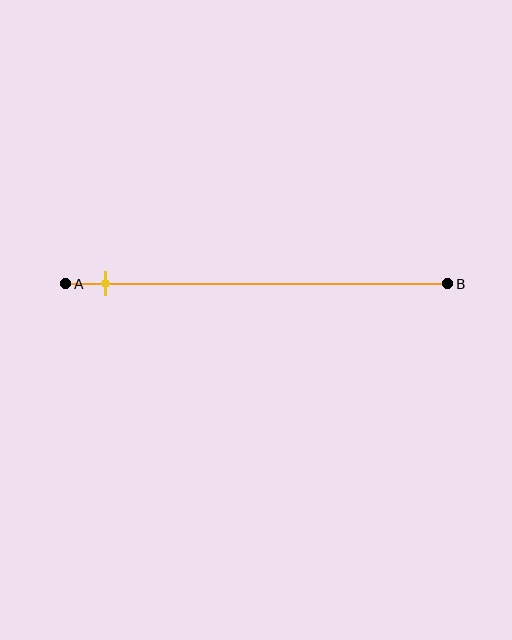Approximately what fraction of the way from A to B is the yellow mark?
The yellow mark is approximately 10% of the way from A to B.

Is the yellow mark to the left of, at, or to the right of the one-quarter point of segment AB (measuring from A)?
The yellow mark is to the left of the one-quarter point of segment AB.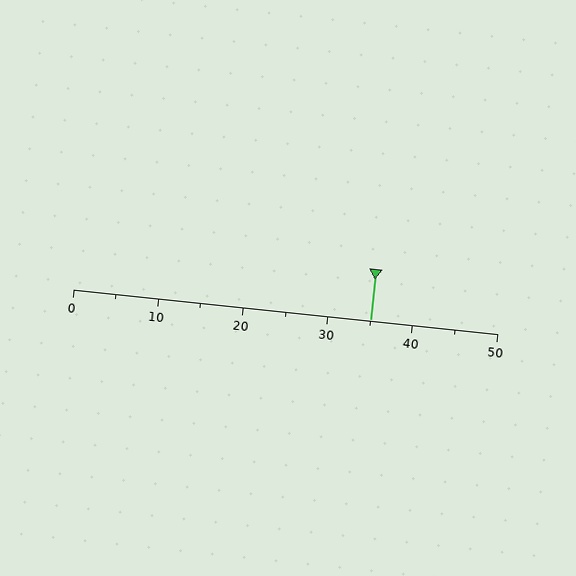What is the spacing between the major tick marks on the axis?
The major ticks are spaced 10 apart.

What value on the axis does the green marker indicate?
The marker indicates approximately 35.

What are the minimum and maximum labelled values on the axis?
The axis runs from 0 to 50.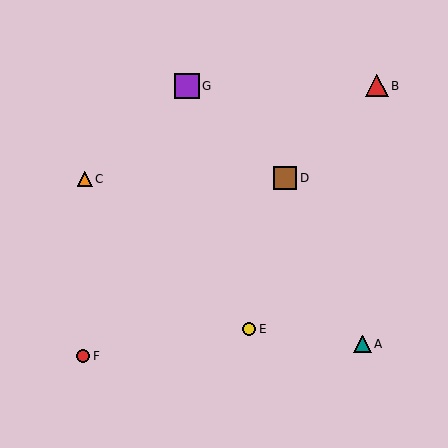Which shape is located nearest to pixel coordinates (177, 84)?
The purple square (labeled G) at (187, 86) is nearest to that location.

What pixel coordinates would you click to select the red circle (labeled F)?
Click at (83, 356) to select the red circle F.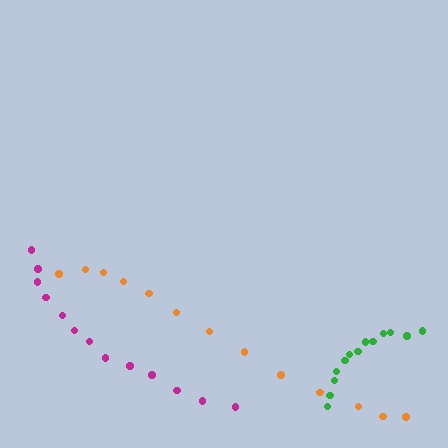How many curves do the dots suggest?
There are 3 distinct paths.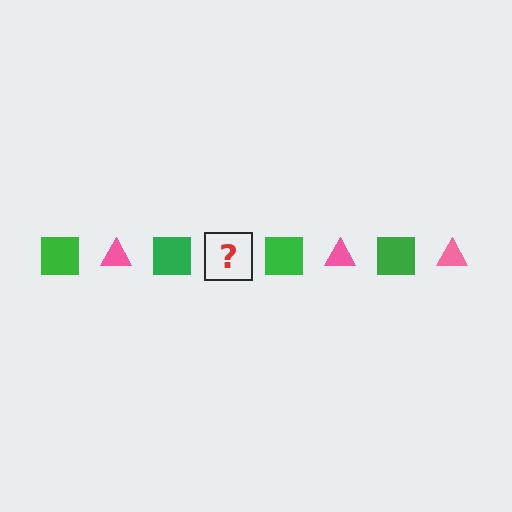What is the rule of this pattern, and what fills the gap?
The rule is that the pattern alternates between green square and pink triangle. The gap should be filled with a pink triangle.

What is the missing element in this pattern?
The missing element is a pink triangle.